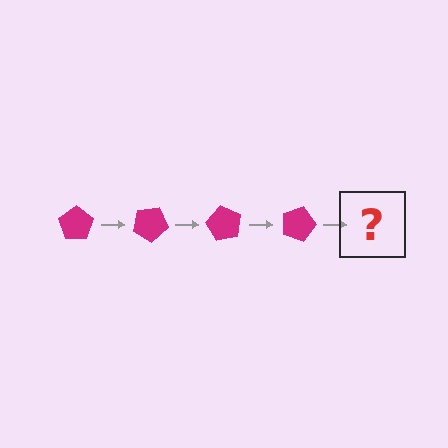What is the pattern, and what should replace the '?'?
The pattern is that the pentagon rotates 30 degrees each step. The '?' should be a magenta pentagon rotated 120 degrees.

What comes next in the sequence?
The next element should be a magenta pentagon rotated 120 degrees.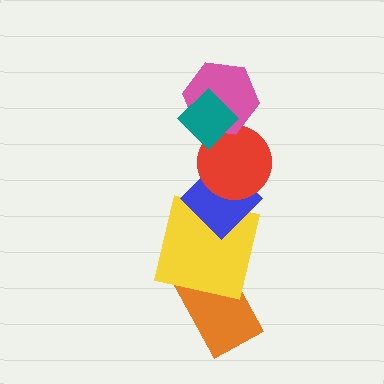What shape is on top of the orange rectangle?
The yellow square is on top of the orange rectangle.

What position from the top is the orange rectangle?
The orange rectangle is 6th from the top.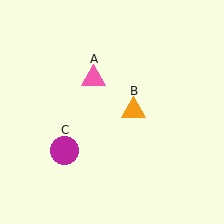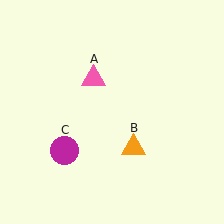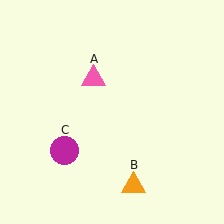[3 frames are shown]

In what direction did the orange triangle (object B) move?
The orange triangle (object B) moved down.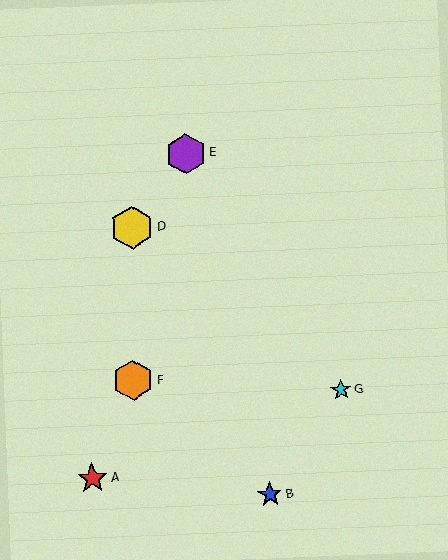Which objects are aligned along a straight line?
Objects C, D, G are aligned along a straight line.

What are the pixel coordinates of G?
Object G is at (341, 390).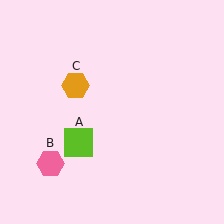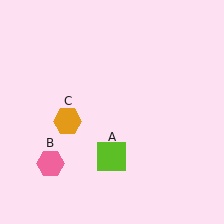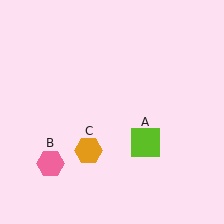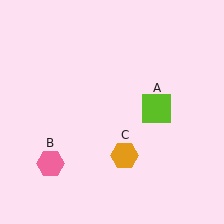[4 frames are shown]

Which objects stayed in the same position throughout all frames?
Pink hexagon (object B) remained stationary.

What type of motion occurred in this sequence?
The lime square (object A), orange hexagon (object C) rotated counterclockwise around the center of the scene.